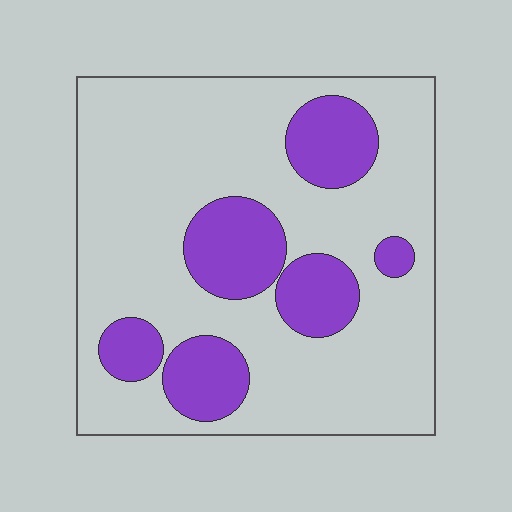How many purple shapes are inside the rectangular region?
6.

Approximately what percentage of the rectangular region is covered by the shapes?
Approximately 25%.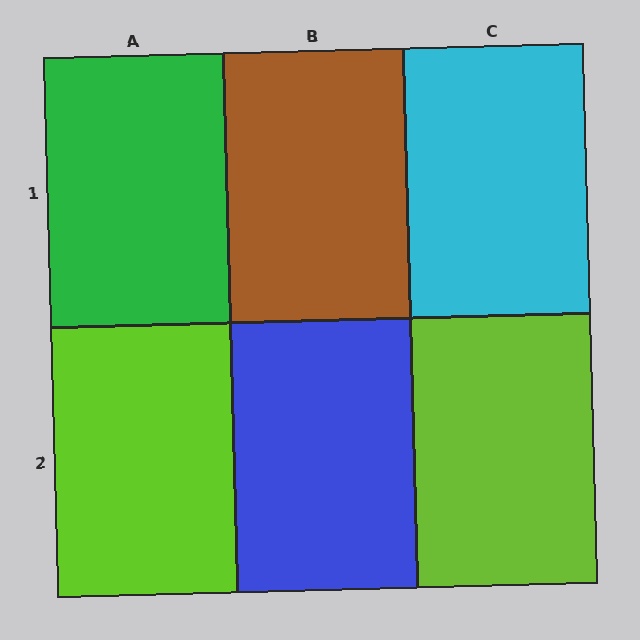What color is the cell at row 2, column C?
Lime.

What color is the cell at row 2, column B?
Blue.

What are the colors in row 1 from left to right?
Green, brown, cyan.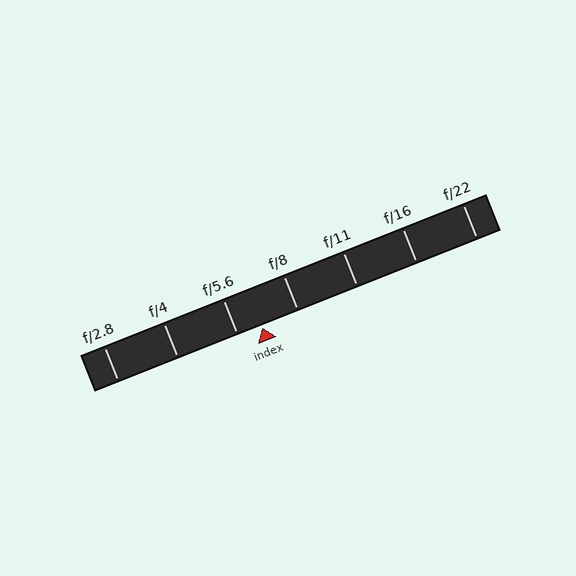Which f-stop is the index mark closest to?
The index mark is closest to f/5.6.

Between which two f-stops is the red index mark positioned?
The index mark is between f/5.6 and f/8.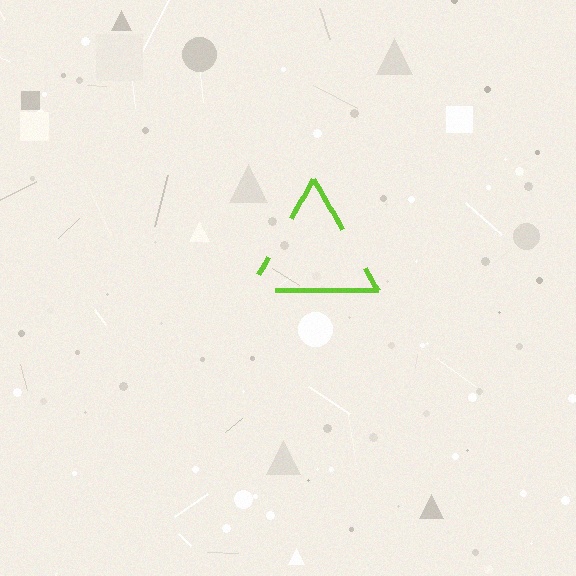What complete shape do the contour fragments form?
The contour fragments form a triangle.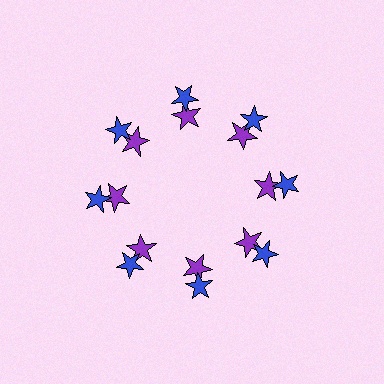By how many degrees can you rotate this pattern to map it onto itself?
The pattern maps onto itself every 45 degrees of rotation.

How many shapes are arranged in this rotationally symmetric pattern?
There are 16 shapes, arranged in 8 groups of 2.